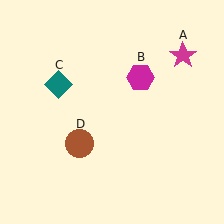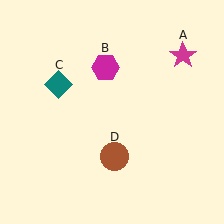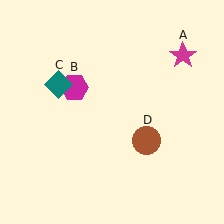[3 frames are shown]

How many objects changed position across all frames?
2 objects changed position: magenta hexagon (object B), brown circle (object D).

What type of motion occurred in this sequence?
The magenta hexagon (object B), brown circle (object D) rotated counterclockwise around the center of the scene.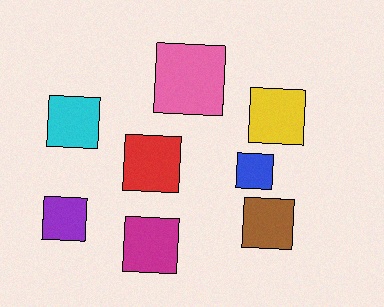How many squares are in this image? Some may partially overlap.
There are 8 squares.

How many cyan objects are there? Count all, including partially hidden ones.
There is 1 cyan object.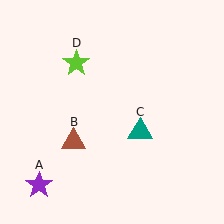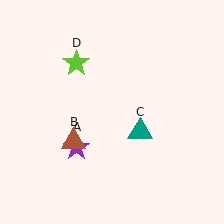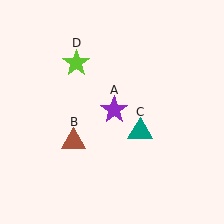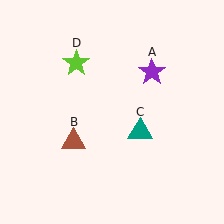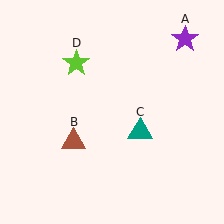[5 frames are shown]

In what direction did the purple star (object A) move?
The purple star (object A) moved up and to the right.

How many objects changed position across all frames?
1 object changed position: purple star (object A).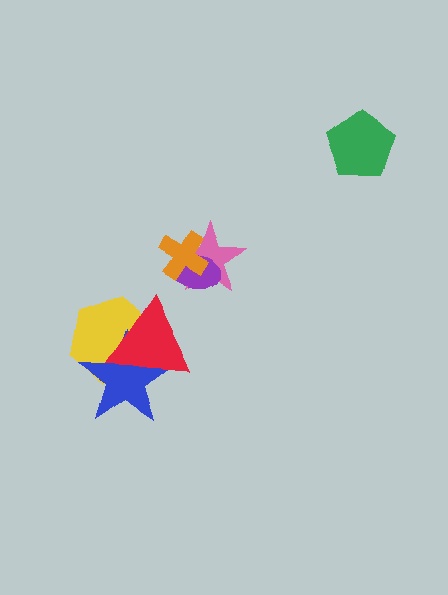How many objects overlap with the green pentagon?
0 objects overlap with the green pentagon.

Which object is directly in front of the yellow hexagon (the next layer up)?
The blue star is directly in front of the yellow hexagon.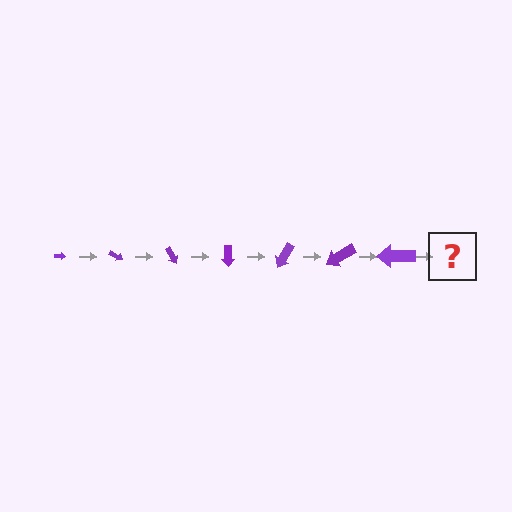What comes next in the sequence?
The next element should be an arrow, larger than the previous one and rotated 210 degrees from the start.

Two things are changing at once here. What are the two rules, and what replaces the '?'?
The two rules are that the arrow grows larger each step and it rotates 30 degrees each step. The '?' should be an arrow, larger than the previous one and rotated 210 degrees from the start.